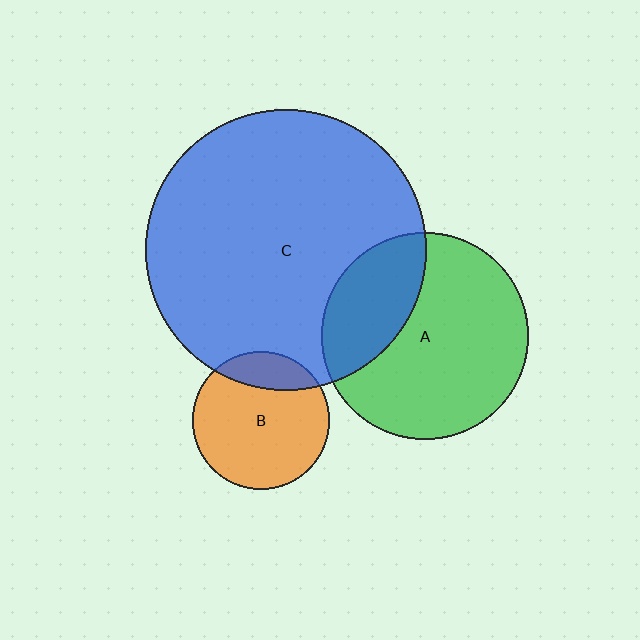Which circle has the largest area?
Circle C (blue).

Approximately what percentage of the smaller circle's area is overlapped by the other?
Approximately 30%.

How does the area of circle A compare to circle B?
Approximately 2.3 times.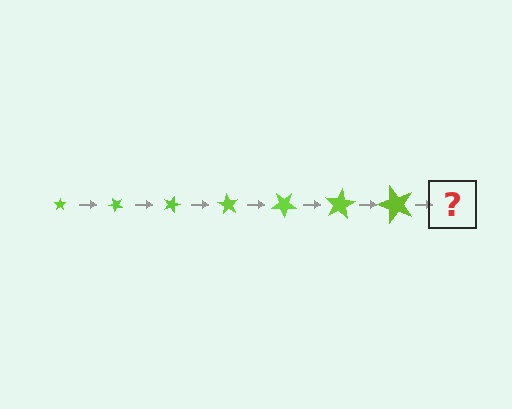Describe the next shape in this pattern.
It should be a star, larger than the previous one and rotated 315 degrees from the start.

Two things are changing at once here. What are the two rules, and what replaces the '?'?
The two rules are that the star grows larger each step and it rotates 45 degrees each step. The '?' should be a star, larger than the previous one and rotated 315 degrees from the start.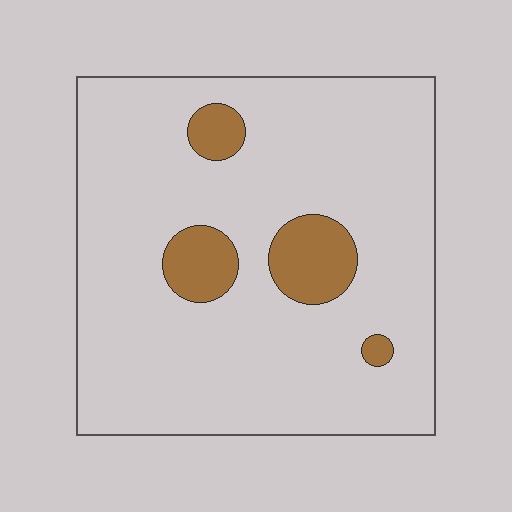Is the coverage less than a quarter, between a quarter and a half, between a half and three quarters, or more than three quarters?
Less than a quarter.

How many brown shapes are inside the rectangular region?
4.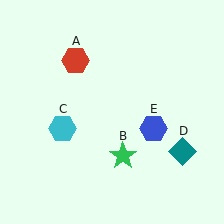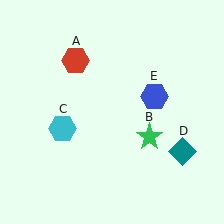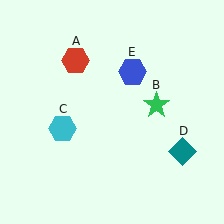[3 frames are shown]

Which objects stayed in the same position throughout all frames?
Red hexagon (object A) and cyan hexagon (object C) and teal diamond (object D) remained stationary.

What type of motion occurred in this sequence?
The green star (object B), blue hexagon (object E) rotated counterclockwise around the center of the scene.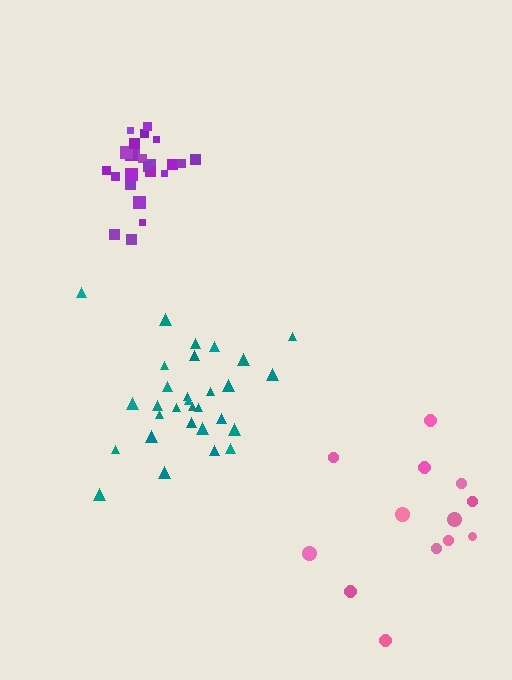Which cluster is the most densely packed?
Purple.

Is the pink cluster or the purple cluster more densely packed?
Purple.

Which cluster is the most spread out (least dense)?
Pink.